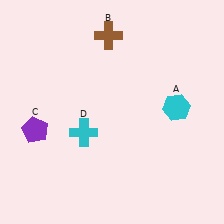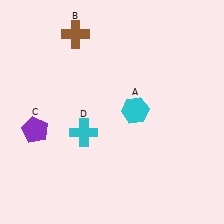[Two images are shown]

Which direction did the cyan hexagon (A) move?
The cyan hexagon (A) moved left.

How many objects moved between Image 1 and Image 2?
2 objects moved between the two images.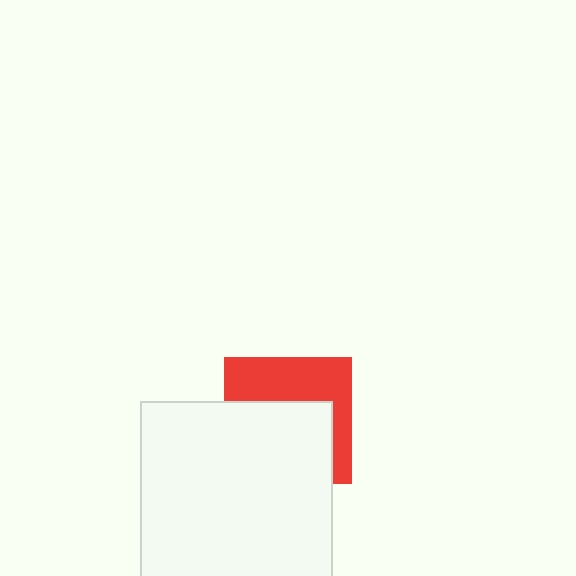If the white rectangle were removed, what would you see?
You would see the complete red square.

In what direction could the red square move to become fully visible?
The red square could move up. That would shift it out from behind the white rectangle entirely.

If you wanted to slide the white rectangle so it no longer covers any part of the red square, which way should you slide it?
Slide it down — that is the most direct way to separate the two shapes.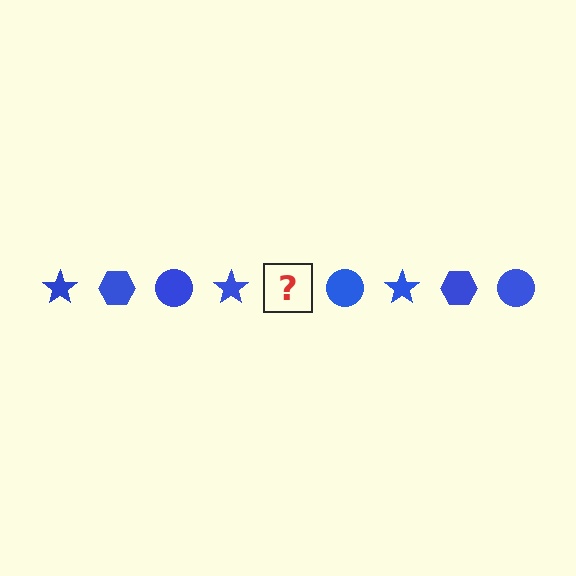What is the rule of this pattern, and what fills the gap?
The rule is that the pattern cycles through star, hexagon, circle shapes in blue. The gap should be filled with a blue hexagon.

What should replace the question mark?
The question mark should be replaced with a blue hexagon.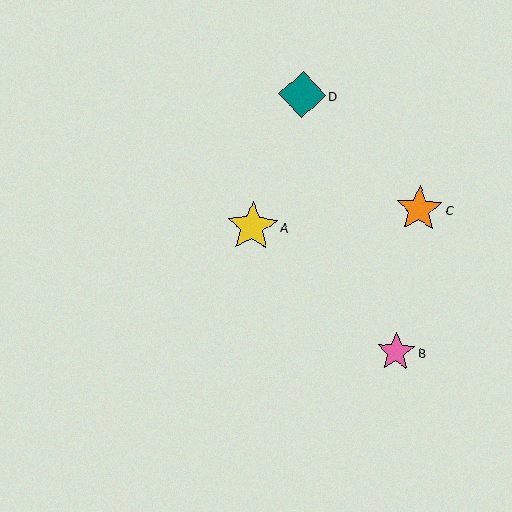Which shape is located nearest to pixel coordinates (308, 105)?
The teal diamond (labeled D) at (302, 95) is nearest to that location.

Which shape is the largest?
The yellow star (labeled A) is the largest.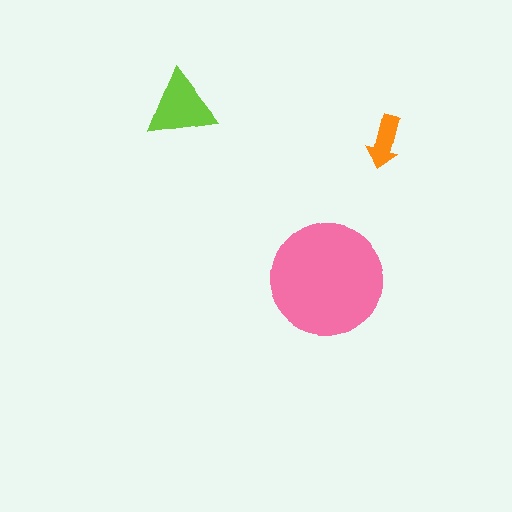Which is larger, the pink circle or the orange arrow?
The pink circle.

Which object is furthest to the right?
The orange arrow is rightmost.